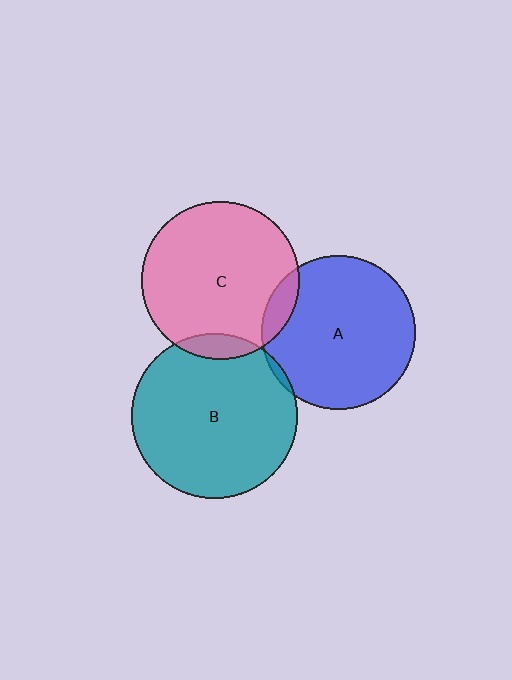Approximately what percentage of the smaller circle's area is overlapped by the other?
Approximately 10%.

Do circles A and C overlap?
Yes.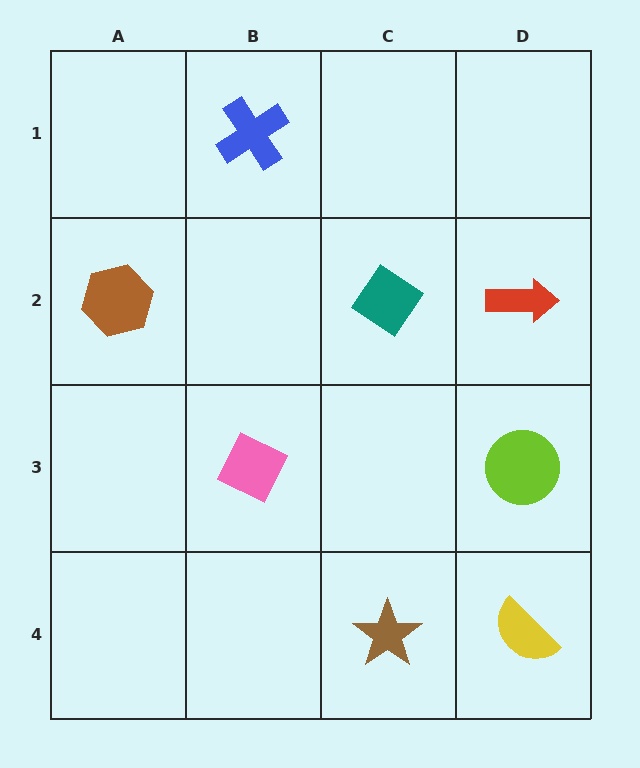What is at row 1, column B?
A blue cross.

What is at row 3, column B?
A pink diamond.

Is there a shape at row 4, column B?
No, that cell is empty.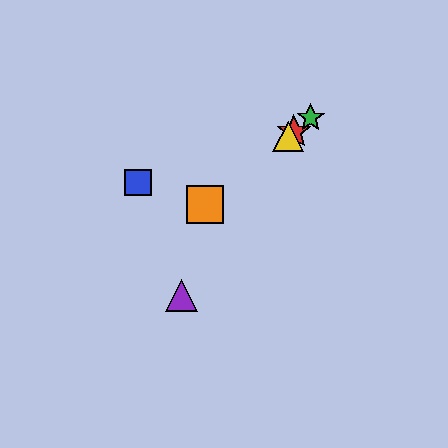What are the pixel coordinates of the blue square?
The blue square is at (138, 182).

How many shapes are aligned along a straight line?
4 shapes (the red star, the green star, the yellow triangle, the orange square) are aligned along a straight line.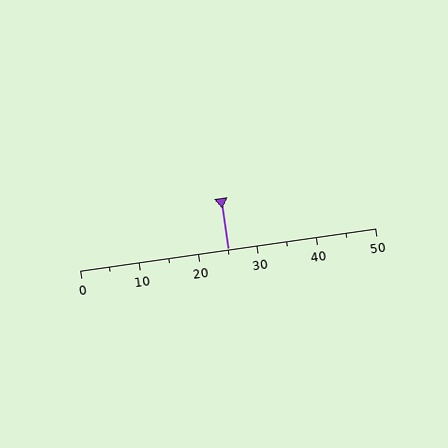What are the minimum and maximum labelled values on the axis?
The axis runs from 0 to 50.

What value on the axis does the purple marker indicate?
The marker indicates approximately 25.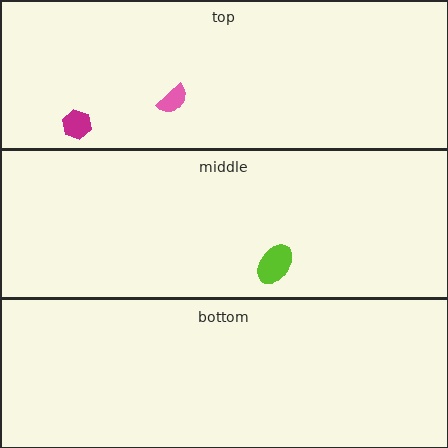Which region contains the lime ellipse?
The middle region.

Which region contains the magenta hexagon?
The top region.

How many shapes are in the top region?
2.